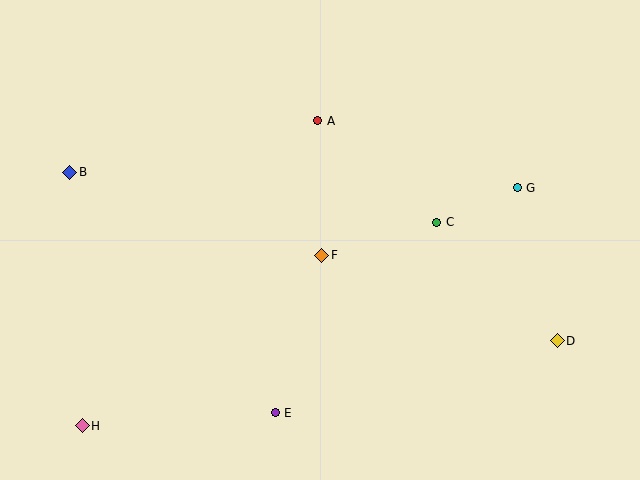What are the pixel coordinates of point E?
Point E is at (275, 413).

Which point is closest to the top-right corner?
Point G is closest to the top-right corner.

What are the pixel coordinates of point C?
Point C is at (437, 222).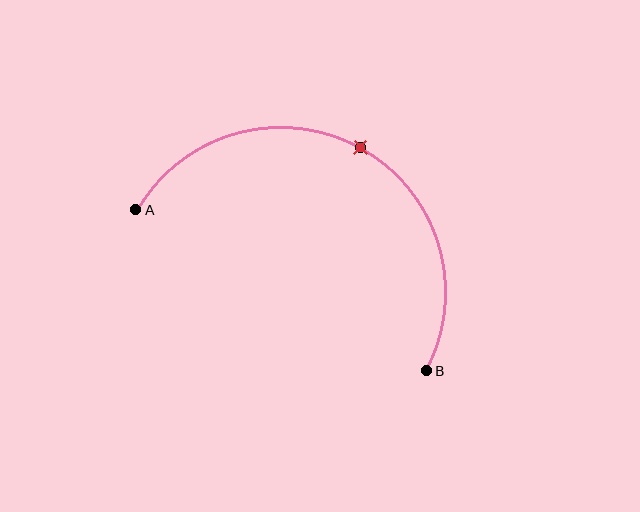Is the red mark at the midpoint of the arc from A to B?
Yes. The red mark lies on the arc at equal arc-length from both A and B — it is the arc midpoint.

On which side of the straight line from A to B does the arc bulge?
The arc bulges above the straight line connecting A and B.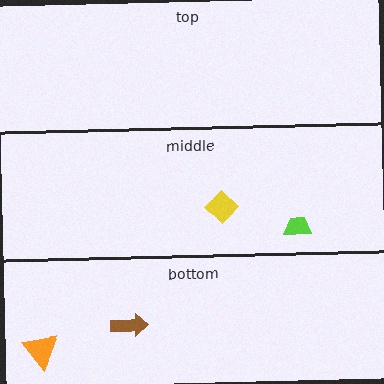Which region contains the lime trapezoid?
The middle region.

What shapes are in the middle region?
The lime trapezoid, the yellow diamond.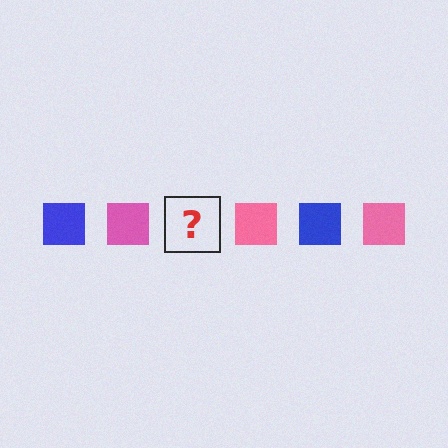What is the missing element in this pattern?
The missing element is a blue square.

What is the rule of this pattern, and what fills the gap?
The rule is that the pattern cycles through blue, pink squares. The gap should be filled with a blue square.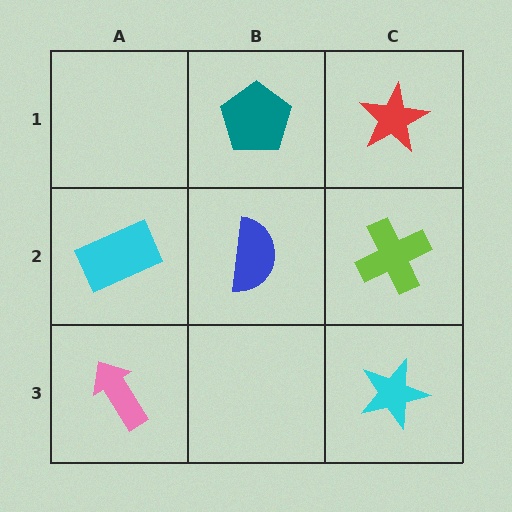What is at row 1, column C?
A red star.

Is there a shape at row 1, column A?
No, that cell is empty.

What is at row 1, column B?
A teal pentagon.